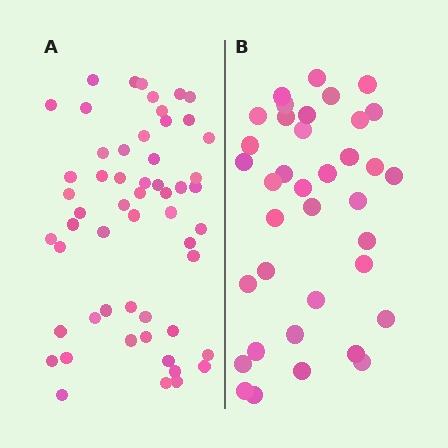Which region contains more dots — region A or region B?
Region A (the left region) has more dots.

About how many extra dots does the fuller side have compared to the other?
Region A has approximately 20 more dots than region B.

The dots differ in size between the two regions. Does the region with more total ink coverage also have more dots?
No. Region B has more total ink coverage because its dots are larger, but region A actually contains more individual dots. Total area can be misleading — the number of items is what matters here.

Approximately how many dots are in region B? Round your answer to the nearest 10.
About 40 dots. (The exact count is 37, which rounds to 40.)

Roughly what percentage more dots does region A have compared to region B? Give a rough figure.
About 50% more.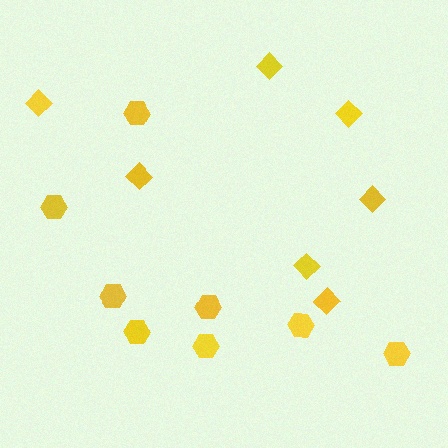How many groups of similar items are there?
There are 2 groups: one group of diamonds (7) and one group of hexagons (8).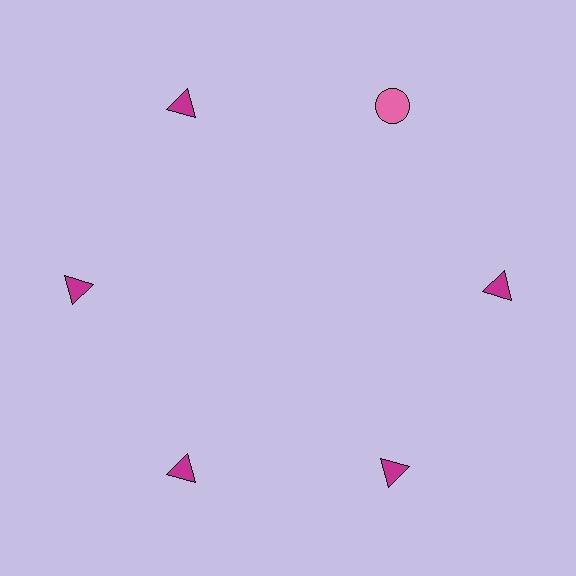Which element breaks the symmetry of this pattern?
The pink circle at roughly the 1 o'clock position breaks the symmetry. All other shapes are magenta triangles.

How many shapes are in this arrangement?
There are 6 shapes arranged in a ring pattern.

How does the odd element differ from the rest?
It differs in both color (pink instead of magenta) and shape (circle instead of triangle).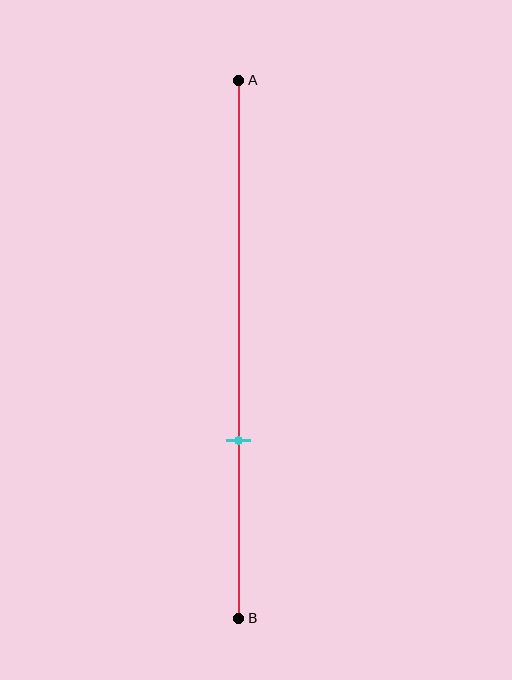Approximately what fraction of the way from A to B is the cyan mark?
The cyan mark is approximately 65% of the way from A to B.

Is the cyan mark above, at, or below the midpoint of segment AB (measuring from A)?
The cyan mark is below the midpoint of segment AB.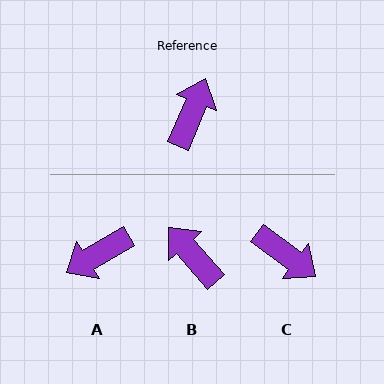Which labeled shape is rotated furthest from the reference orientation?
A, about 143 degrees away.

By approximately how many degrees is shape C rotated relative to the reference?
Approximately 104 degrees clockwise.